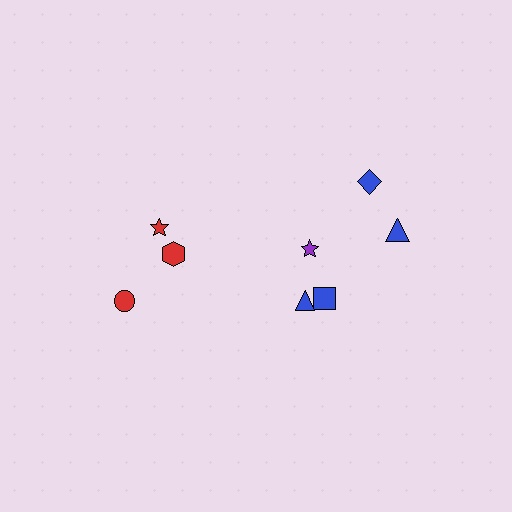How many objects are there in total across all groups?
There are 8 objects.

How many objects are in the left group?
There are 3 objects.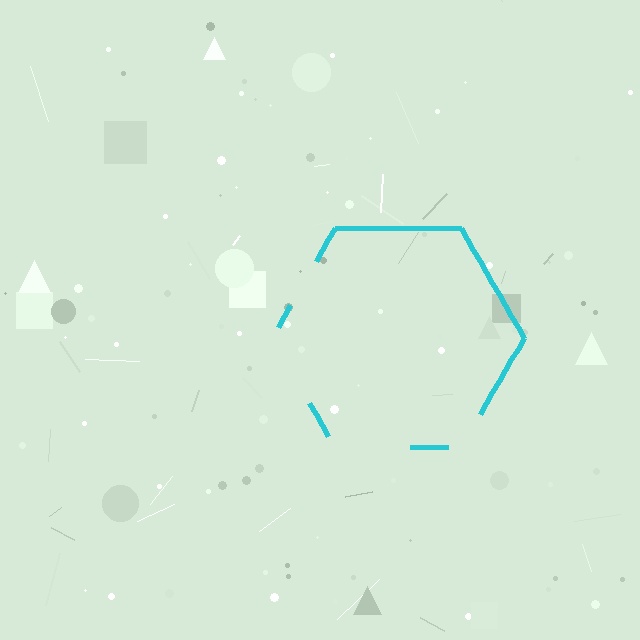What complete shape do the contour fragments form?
The contour fragments form a hexagon.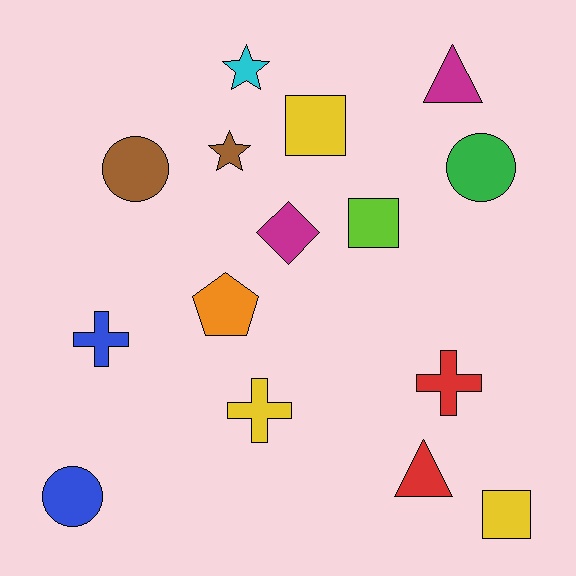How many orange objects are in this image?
There is 1 orange object.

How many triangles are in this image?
There are 2 triangles.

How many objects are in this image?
There are 15 objects.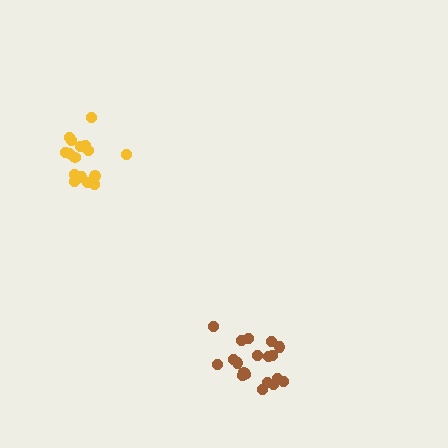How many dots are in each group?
Group 1: 16 dots, Group 2: 19 dots (35 total).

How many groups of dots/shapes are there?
There are 2 groups.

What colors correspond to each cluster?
The clusters are colored: yellow, brown.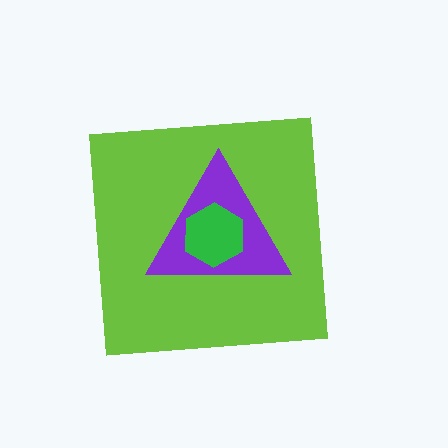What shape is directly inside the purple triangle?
The green hexagon.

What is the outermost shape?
The lime square.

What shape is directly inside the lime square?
The purple triangle.